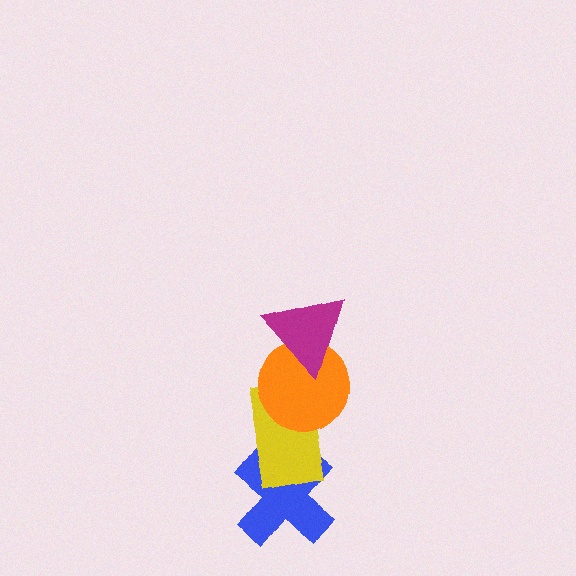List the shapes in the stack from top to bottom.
From top to bottom: the magenta triangle, the orange circle, the yellow rectangle, the blue cross.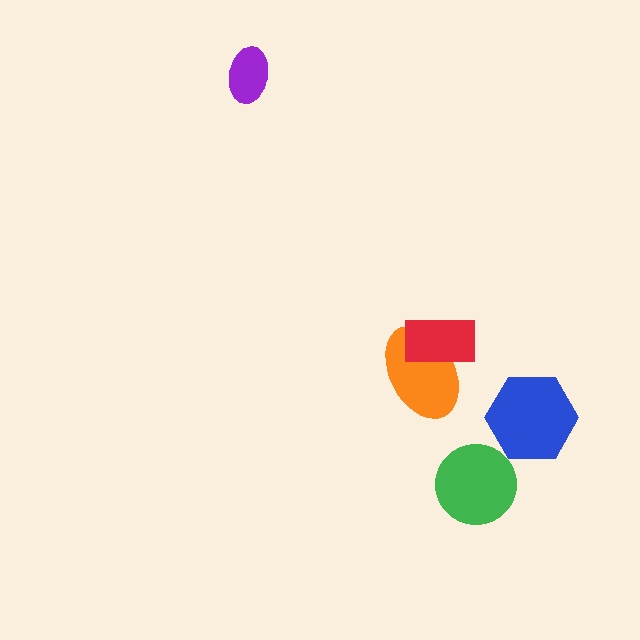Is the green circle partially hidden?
No, no other shape covers it.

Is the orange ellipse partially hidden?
Yes, it is partially covered by another shape.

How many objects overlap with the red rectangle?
1 object overlaps with the red rectangle.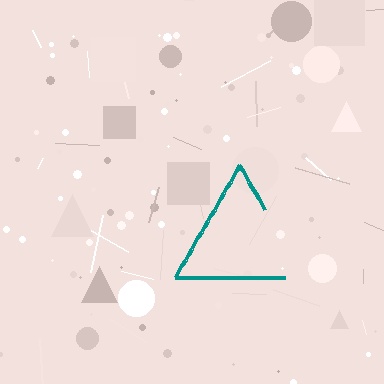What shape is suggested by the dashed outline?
The dashed outline suggests a triangle.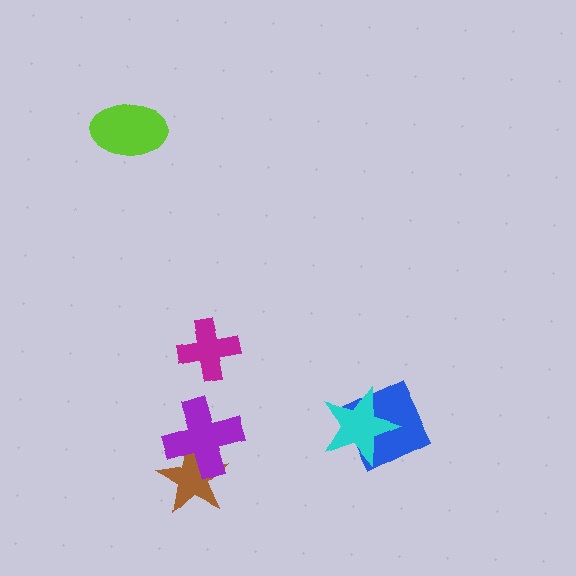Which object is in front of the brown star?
The purple cross is in front of the brown star.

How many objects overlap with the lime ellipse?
0 objects overlap with the lime ellipse.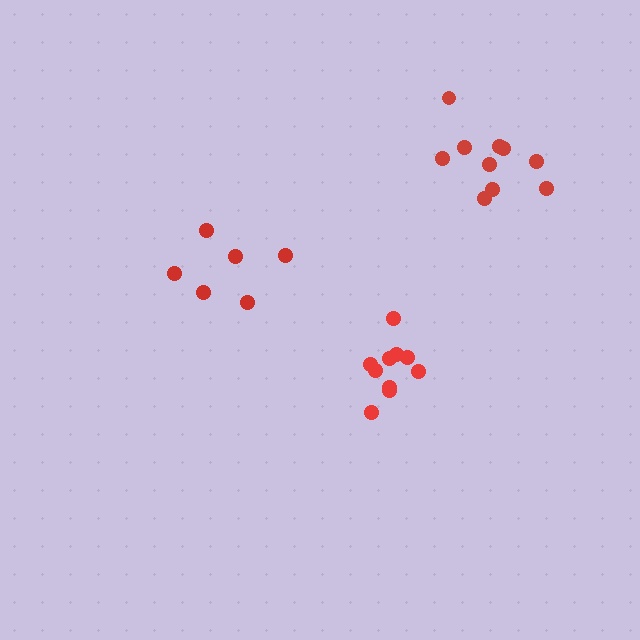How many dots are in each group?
Group 1: 10 dots, Group 2: 6 dots, Group 3: 10 dots (26 total).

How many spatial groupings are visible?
There are 3 spatial groupings.